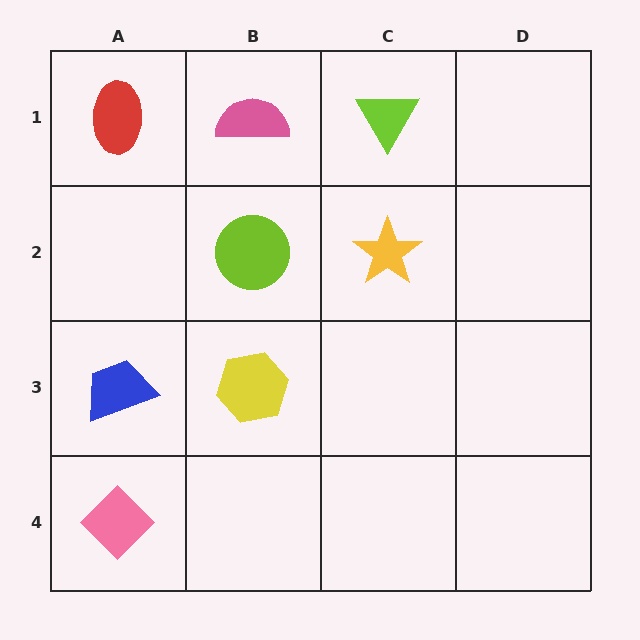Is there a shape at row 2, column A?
No, that cell is empty.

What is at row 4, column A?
A pink diamond.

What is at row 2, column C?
A yellow star.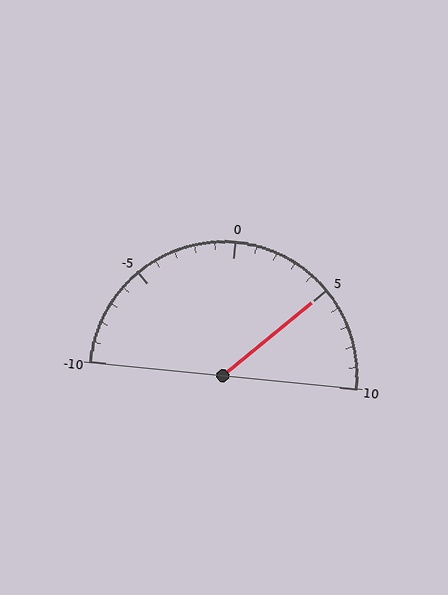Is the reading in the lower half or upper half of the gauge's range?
The reading is in the upper half of the range (-10 to 10).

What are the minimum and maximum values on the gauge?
The gauge ranges from -10 to 10.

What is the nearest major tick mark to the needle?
The nearest major tick mark is 5.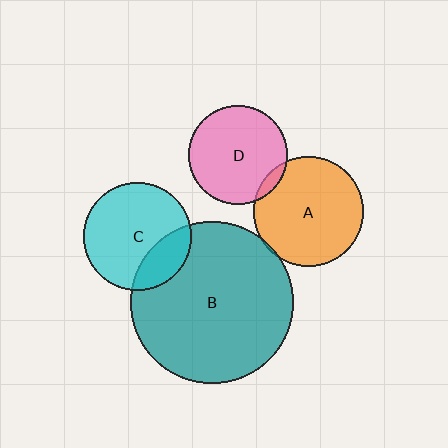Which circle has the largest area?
Circle B (teal).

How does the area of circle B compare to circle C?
Approximately 2.2 times.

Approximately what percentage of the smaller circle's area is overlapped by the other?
Approximately 5%.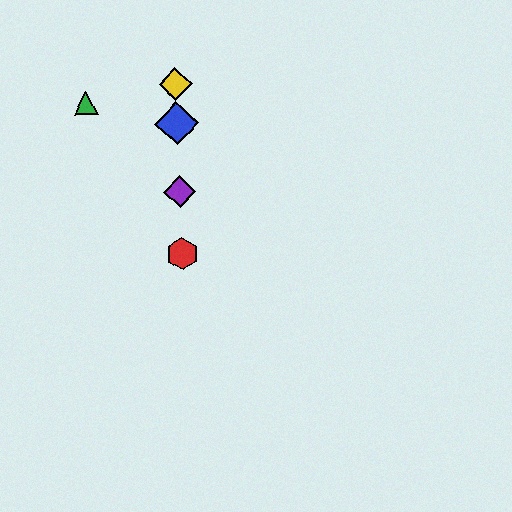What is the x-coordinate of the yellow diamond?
The yellow diamond is at x≈175.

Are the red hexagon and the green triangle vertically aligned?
No, the red hexagon is at x≈183 and the green triangle is at x≈86.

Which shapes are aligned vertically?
The red hexagon, the blue diamond, the yellow diamond, the purple diamond are aligned vertically.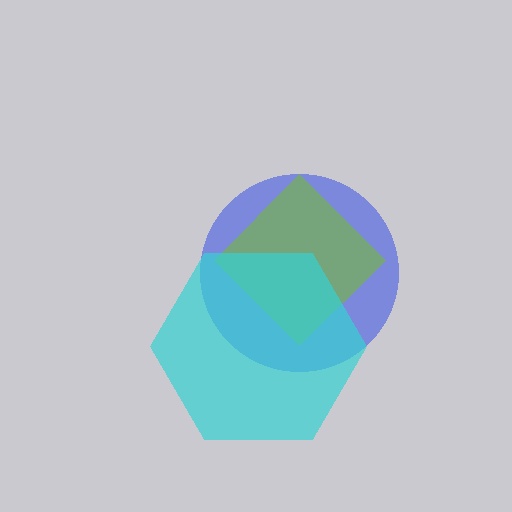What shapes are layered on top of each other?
The layered shapes are: a blue circle, a lime diamond, a cyan hexagon.